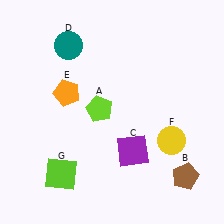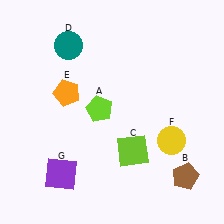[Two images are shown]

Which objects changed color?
C changed from purple to lime. G changed from lime to purple.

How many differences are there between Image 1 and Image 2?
There are 2 differences between the two images.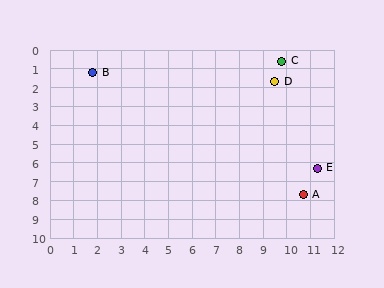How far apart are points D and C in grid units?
Points D and C are about 1.1 grid units apart.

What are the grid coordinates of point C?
Point C is at approximately (9.8, 0.6).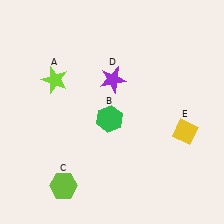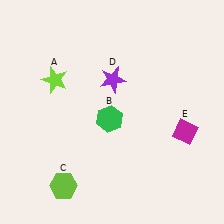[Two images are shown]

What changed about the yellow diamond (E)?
In Image 1, E is yellow. In Image 2, it changed to magenta.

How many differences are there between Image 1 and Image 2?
There is 1 difference between the two images.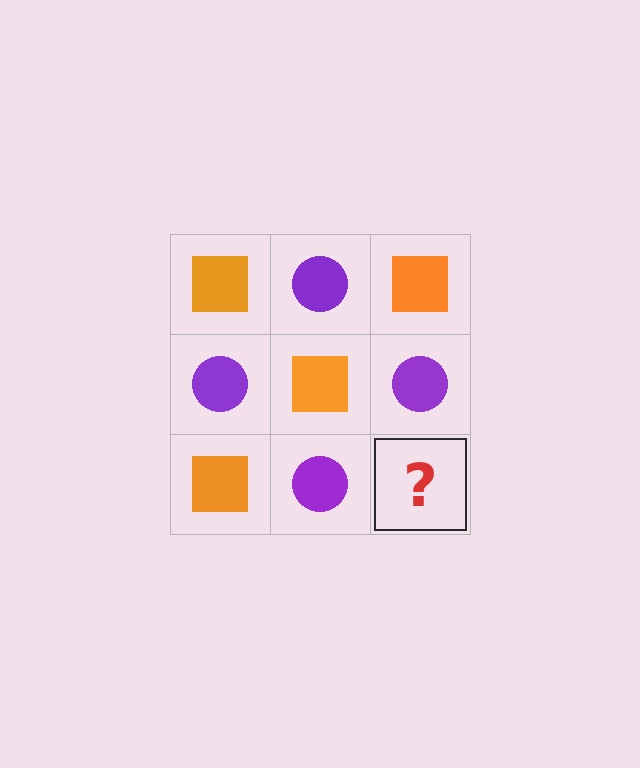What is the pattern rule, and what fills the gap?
The rule is that it alternates orange square and purple circle in a checkerboard pattern. The gap should be filled with an orange square.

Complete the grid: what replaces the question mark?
The question mark should be replaced with an orange square.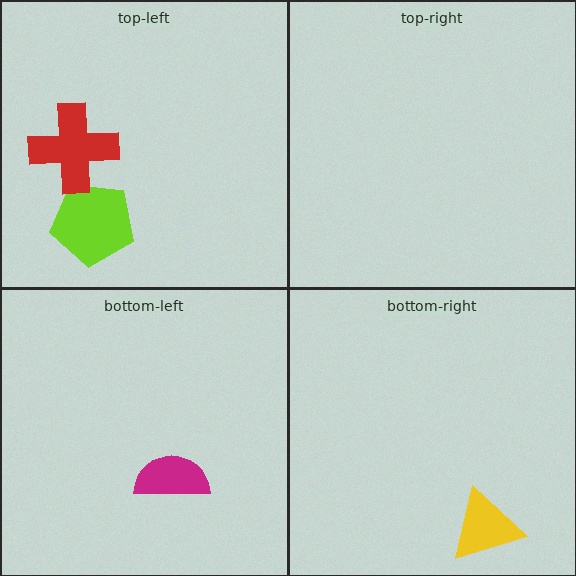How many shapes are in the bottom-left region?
1.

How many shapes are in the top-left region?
2.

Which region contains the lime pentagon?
The top-left region.